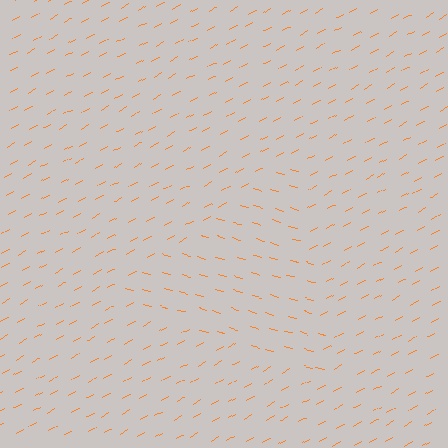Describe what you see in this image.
The image is filled with small orange line segments. A triangle region in the image has lines oriented differently from the surrounding lines, creating a visible texture boundary.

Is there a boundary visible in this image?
Yes, there is a texture boundary formed by a change in line orientation.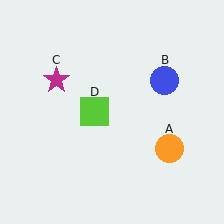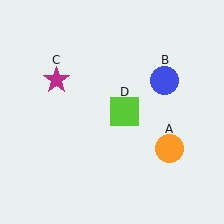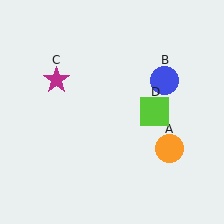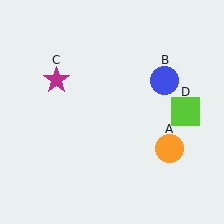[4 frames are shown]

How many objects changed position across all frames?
1 object changed position: lime square (object D).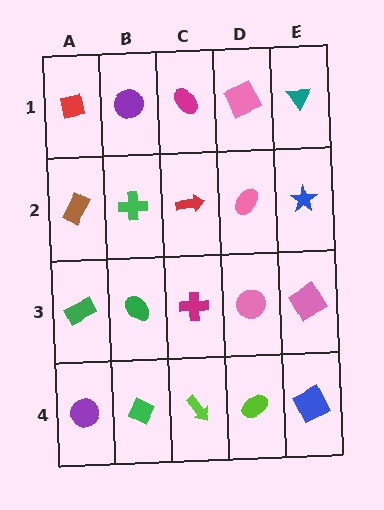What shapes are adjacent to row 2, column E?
A teal triangle (row 1, column E), a pink diamond (row 3, column E), a pink ellipse (row 2, column D).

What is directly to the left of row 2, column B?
A brown rectangle.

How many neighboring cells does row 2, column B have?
4.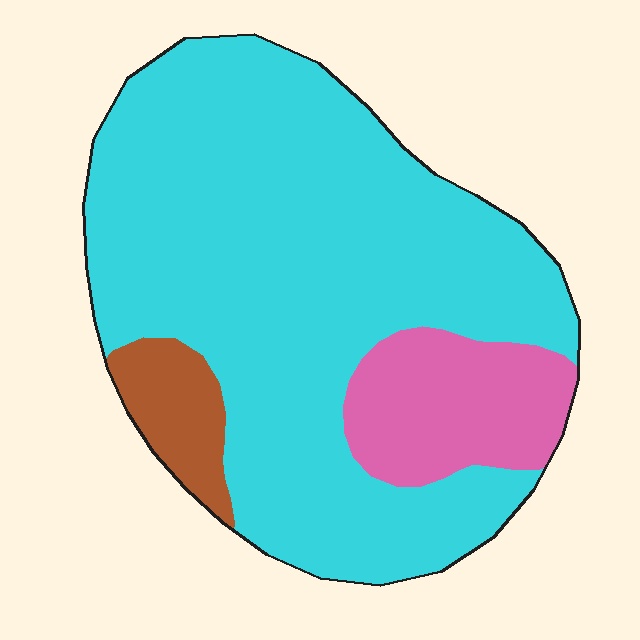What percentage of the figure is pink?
Pink covers 15% of the figure.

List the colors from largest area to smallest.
From largest to smallest: cyan, pink, brown.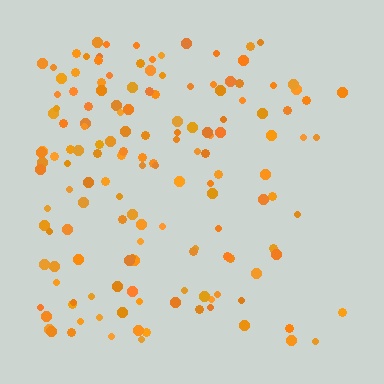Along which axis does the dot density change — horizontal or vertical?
Horizontal.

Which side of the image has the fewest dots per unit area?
The right.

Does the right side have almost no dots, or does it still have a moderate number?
Still a moderate number, just noticeably fewer than the left.